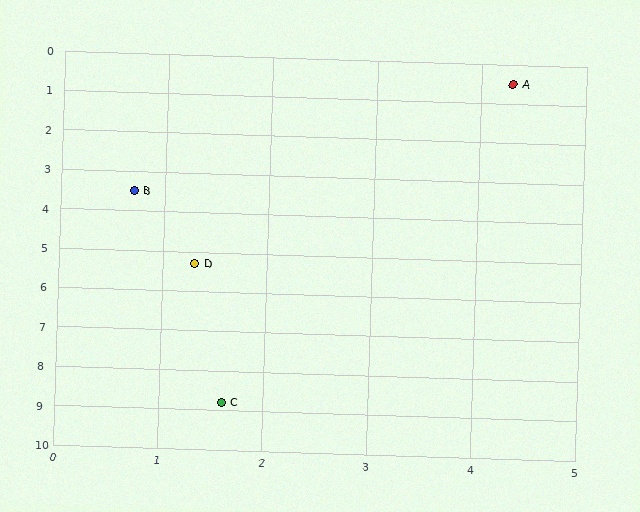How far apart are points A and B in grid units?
Points A and B are about 4.7 grid units apart.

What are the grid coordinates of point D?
Point D is at approximately (1.3, 5.3).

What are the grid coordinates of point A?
Point A is at approximately (4.3, 0.5).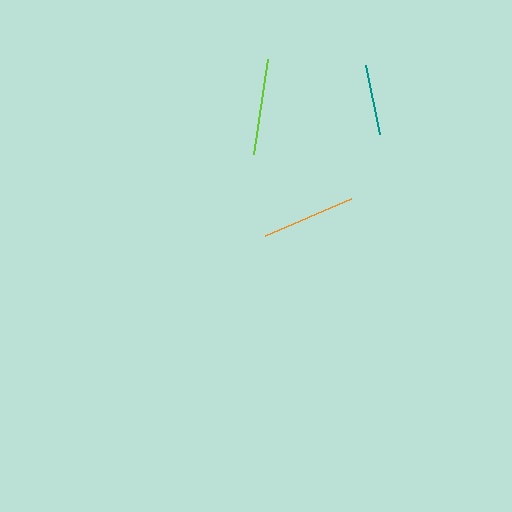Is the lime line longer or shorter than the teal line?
The lime line is longer than the teal line.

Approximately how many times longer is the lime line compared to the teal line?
The lime line is approximately 1.4 times the length of the teal line.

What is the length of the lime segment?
The lime segment is approximately 96 pixels long.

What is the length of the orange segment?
The orange segment is approximately 94 pixels long.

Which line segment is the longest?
The lime line is the longest at approximately 96 pixels.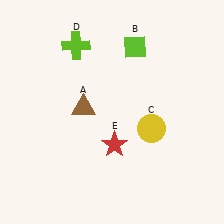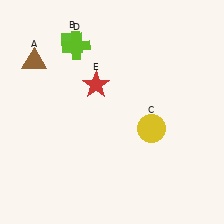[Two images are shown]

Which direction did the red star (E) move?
The red star (E) moved up.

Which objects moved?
The objects that moved are: the brown triangle (A), the lime diamond (B), the red star (E).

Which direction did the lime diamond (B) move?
The lime diamond (B) moved left.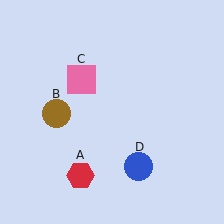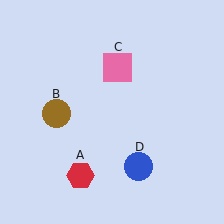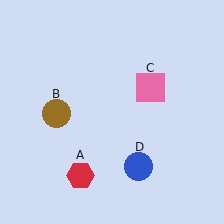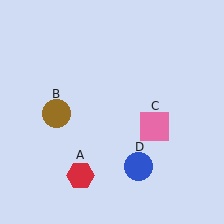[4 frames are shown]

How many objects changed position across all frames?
1 object changed position: pink square (object C).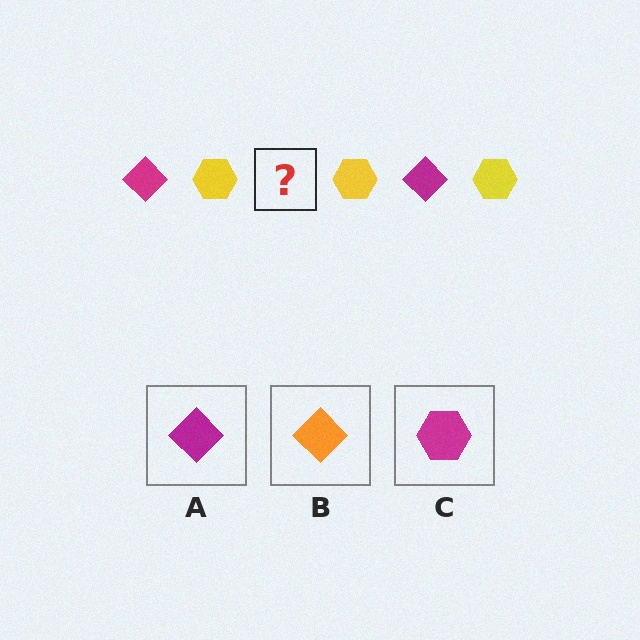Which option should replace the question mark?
Option A.